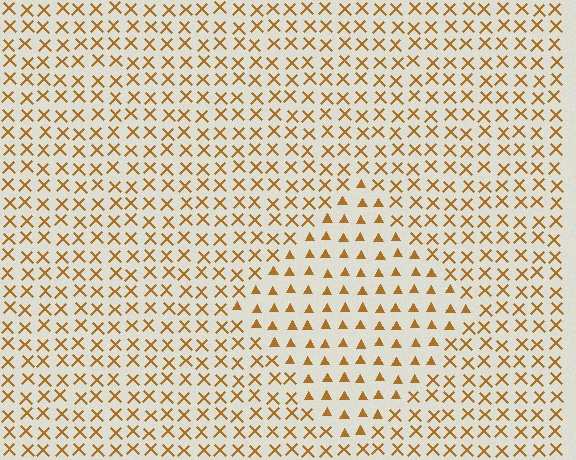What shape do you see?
I see a diamond.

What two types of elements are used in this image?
The image uses triangles inside the diamond region and X marks outside it.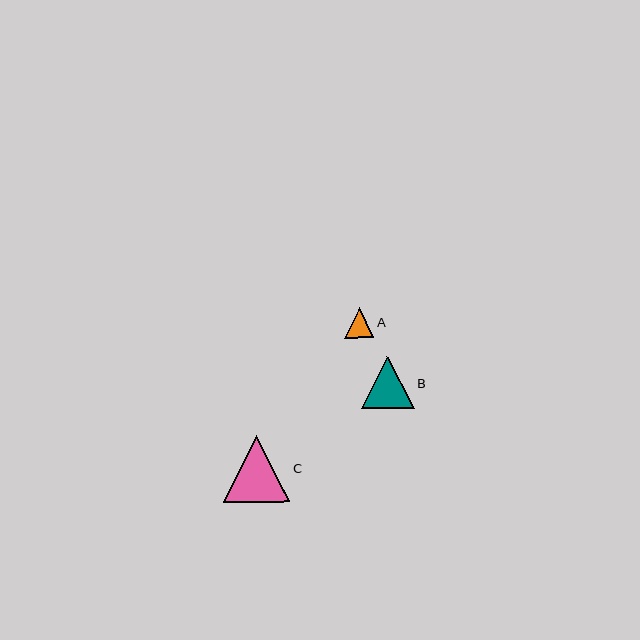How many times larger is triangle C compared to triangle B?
Triangle C is approximately 1.3 times the size of triangle B.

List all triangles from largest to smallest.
From largest to smallest: C, B, A.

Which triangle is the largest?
Triangle C is the largest with a size of approximately 67 pixels.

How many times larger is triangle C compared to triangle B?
Triangle C is approximately 1.3 times the size of triangle B.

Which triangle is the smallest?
Triangle A is the smallest with a size of approximately 29 pixels.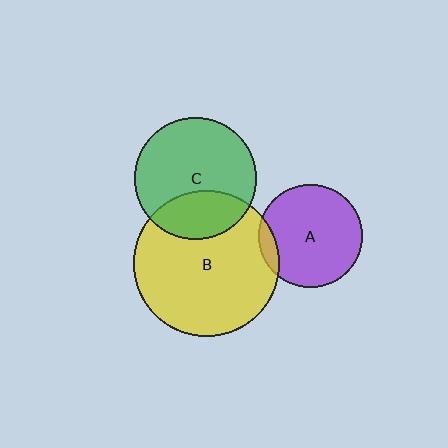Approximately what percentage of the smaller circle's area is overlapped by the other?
Approximately 30%.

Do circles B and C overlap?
Yes.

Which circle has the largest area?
Circle B (yellow).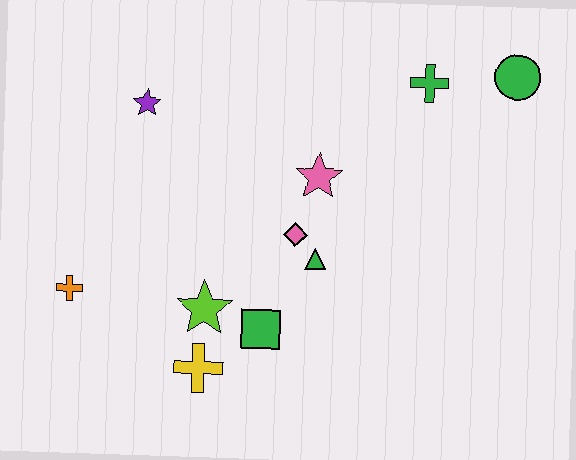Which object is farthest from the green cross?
The orange cross is farthest from the green cross.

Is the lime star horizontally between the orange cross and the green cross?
Yes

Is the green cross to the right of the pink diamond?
Yes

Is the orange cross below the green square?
No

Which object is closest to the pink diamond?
The green triangle is closest to the pink diamond.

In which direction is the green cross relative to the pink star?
The green cross is to the right of the pink star.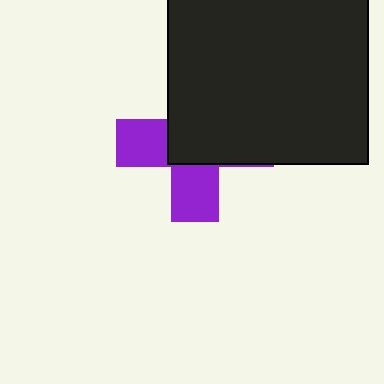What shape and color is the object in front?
The object in front is a black square.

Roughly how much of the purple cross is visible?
A small part of it is visible (roughly 41%).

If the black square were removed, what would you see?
You would see the complete purple cross.